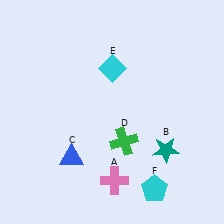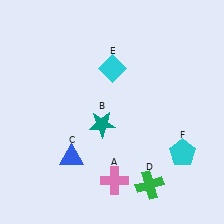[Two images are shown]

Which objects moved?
The objects that moved are: the teal star (B), the green cross (D), the cyan pentagon (F).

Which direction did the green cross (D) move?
The green cross (D) moved down.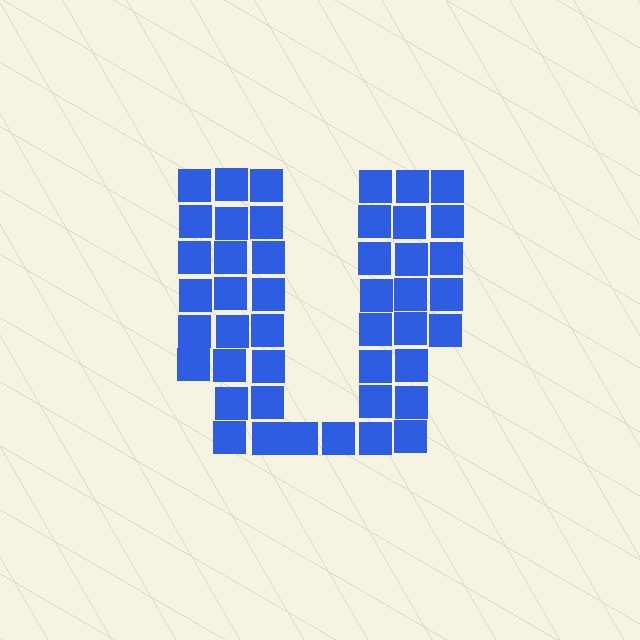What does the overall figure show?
The overall figure shows the letter U.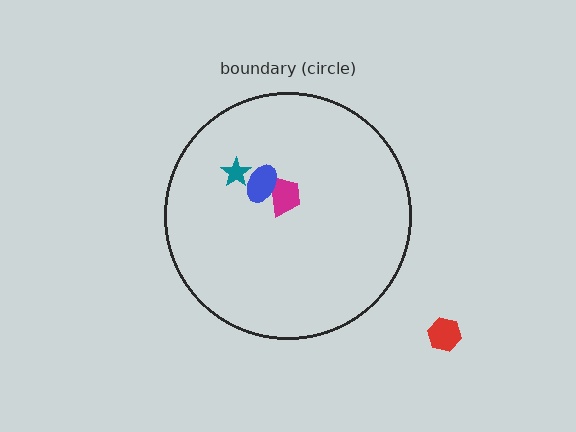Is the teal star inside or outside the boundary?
Inside.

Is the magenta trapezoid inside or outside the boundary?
Inside.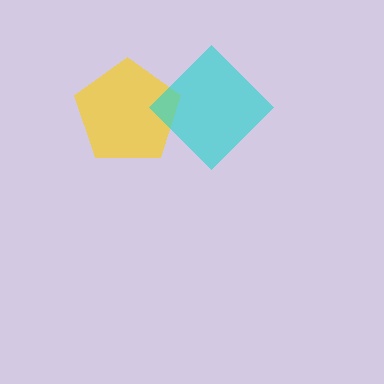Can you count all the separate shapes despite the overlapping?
Yes, there are 2 separate shapes.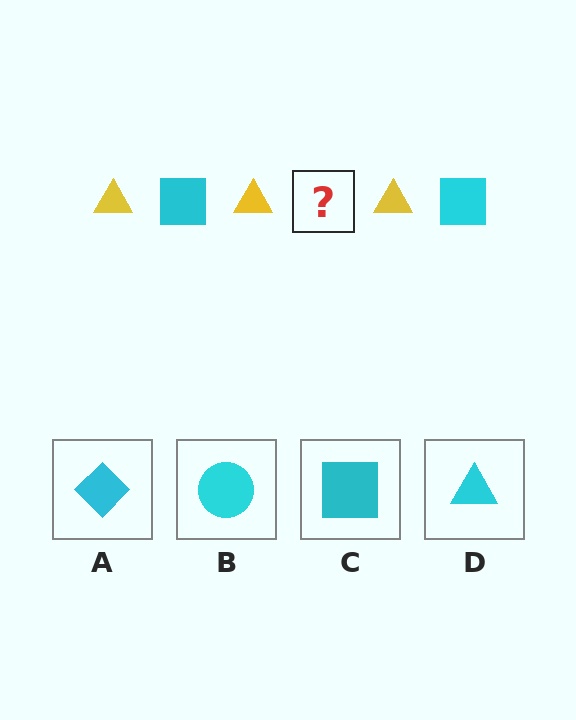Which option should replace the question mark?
Option C.